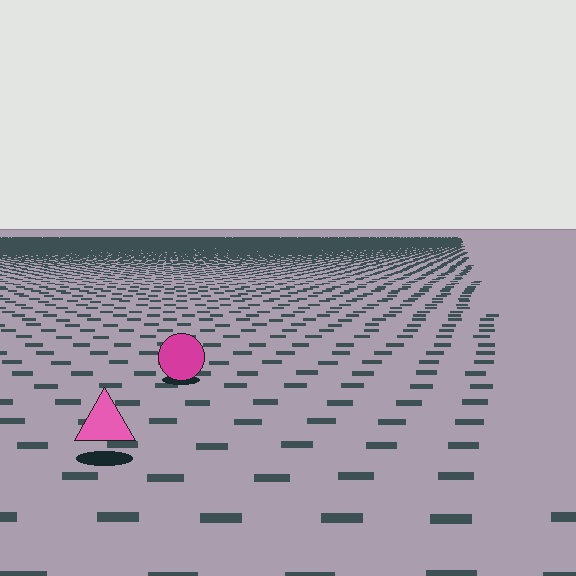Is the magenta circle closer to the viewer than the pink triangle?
No. The pink triangle is closer — you can tell from the texture gradient: the ground texture is coarser near it.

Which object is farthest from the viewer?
The magenta circle is farthest from the viewer. It appears smaller and the ground texture around it is denser.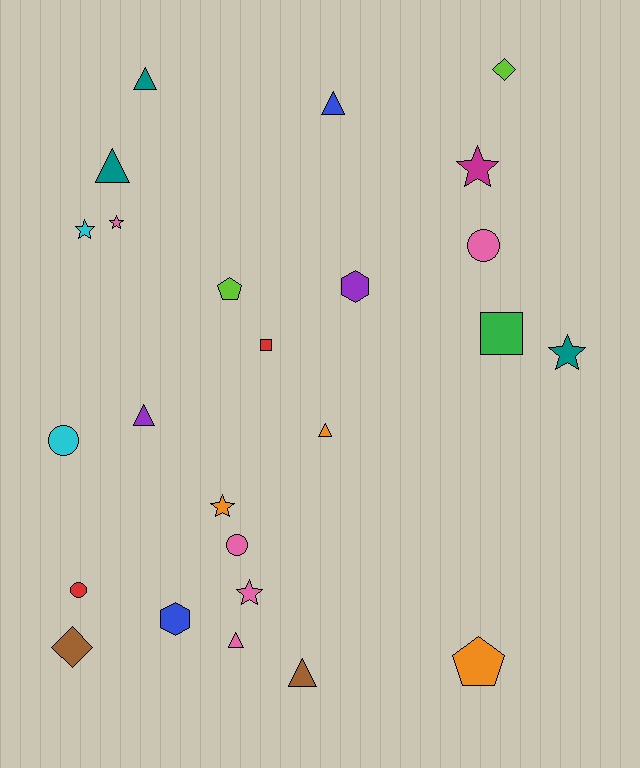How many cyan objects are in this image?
There are 2 cyan objects.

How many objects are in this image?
There are 25 objects.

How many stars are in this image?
There are 6 stars.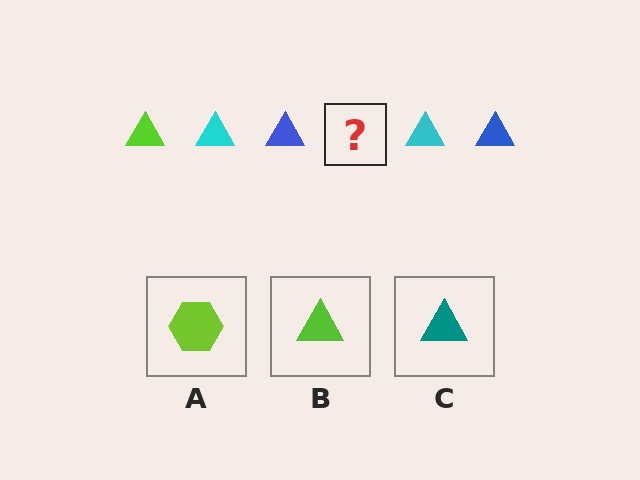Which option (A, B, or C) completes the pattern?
B.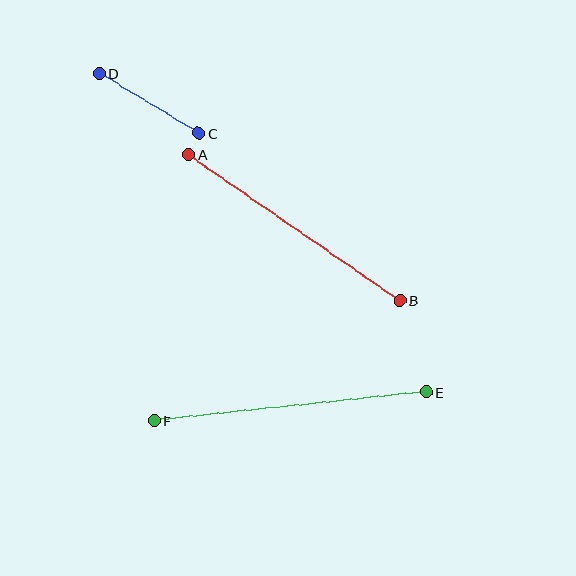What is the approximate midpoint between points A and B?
The midpoint is at approximately (294, 227) pixels.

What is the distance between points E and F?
The distance is approximately 274 pixels.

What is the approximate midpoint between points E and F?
The midpoint is at approximately (290, 406) pixels.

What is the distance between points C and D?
The distance is approximately 116 pixels.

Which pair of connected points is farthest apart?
Points E and F are farthest apart.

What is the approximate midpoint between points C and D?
The midpoint is at approximately (149, 104) pixels.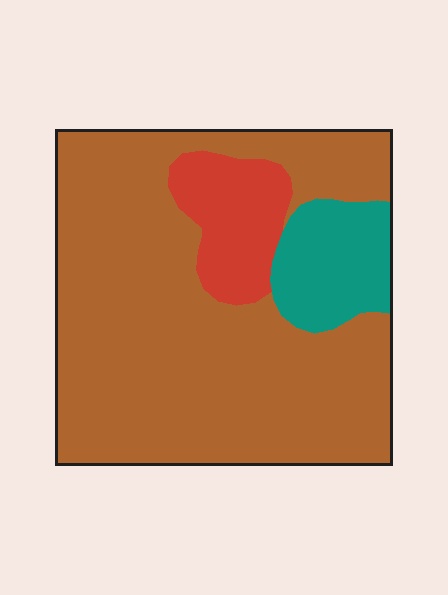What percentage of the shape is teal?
Teal covers 12% of the shape.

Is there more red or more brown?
Brown.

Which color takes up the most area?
Brown, at roughly 75%.